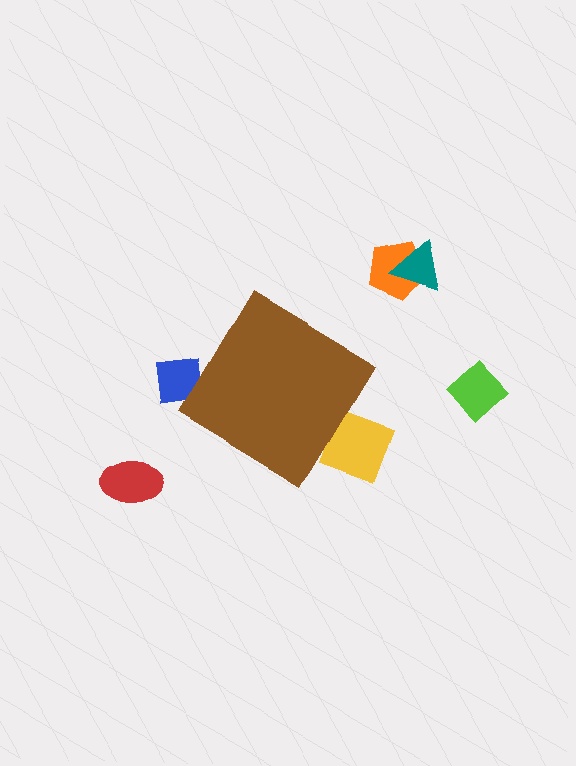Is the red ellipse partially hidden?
No, the red ellipse is fully visible.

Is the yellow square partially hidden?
Yes, the yellow square is partially hidden behind the brown diamond.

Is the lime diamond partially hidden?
No, the lime diamond is fully visible.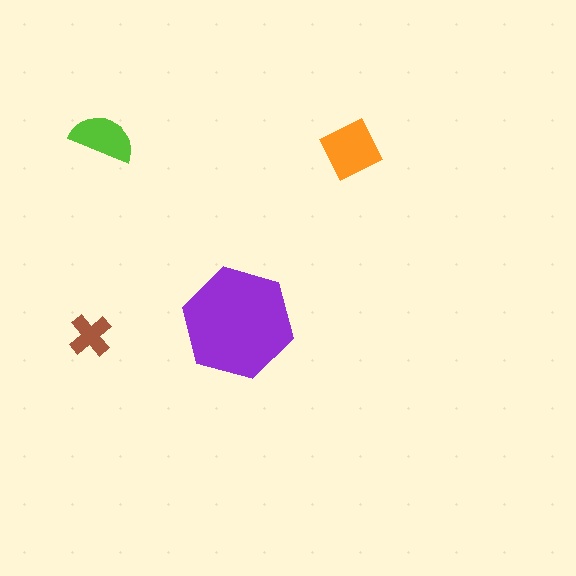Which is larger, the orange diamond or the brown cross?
The orange diamond.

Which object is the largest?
The purple hexagon.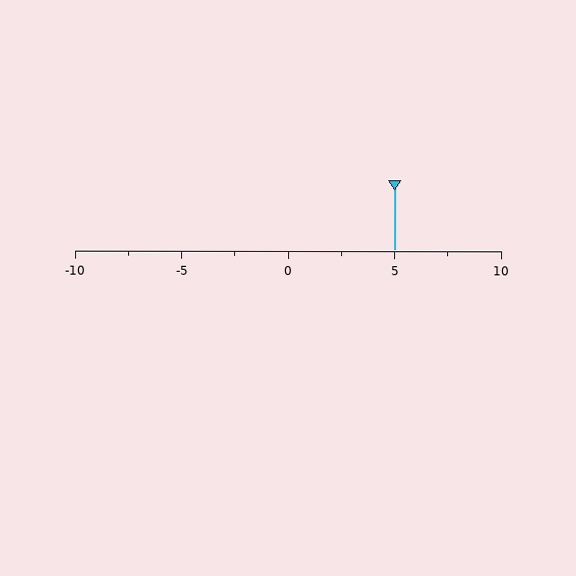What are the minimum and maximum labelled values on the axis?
The axis runs from -10 to 10.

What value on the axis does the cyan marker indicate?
The marker indicates approximately 5.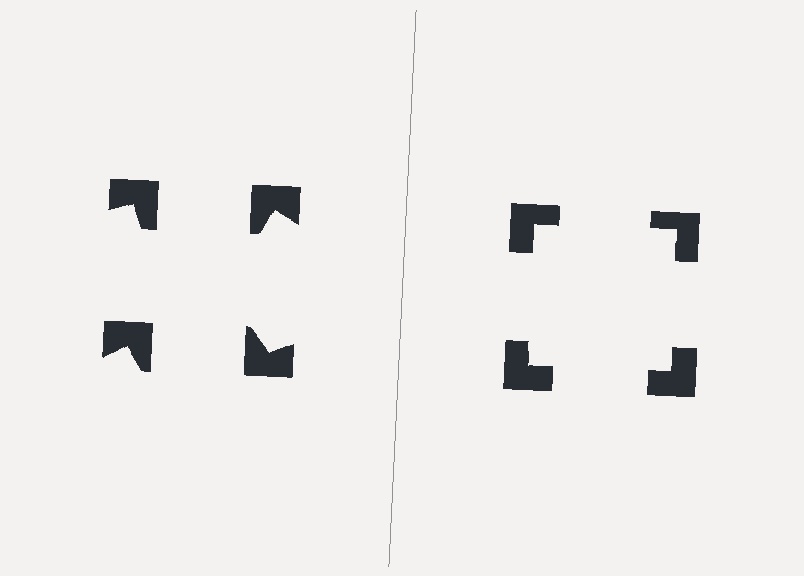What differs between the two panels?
The notched squares are positioned identically on both sides; only the wedge orientations differ. On the right they align to a square; on the left they are misaligned.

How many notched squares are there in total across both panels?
8 — 4 on each side.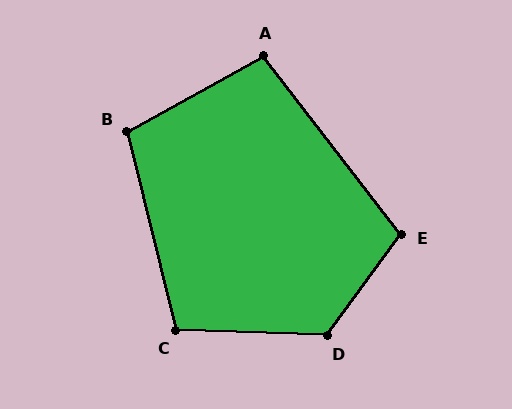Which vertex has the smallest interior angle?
A, at approximately 99 degrees.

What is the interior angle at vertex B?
Approximately 105 degrees (obtuse).